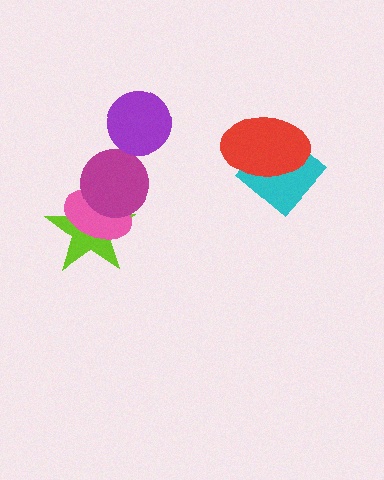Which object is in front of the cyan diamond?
The red ellipse is in front of the cyan diamond.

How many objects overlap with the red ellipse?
1 object overlaps with the red ellipse.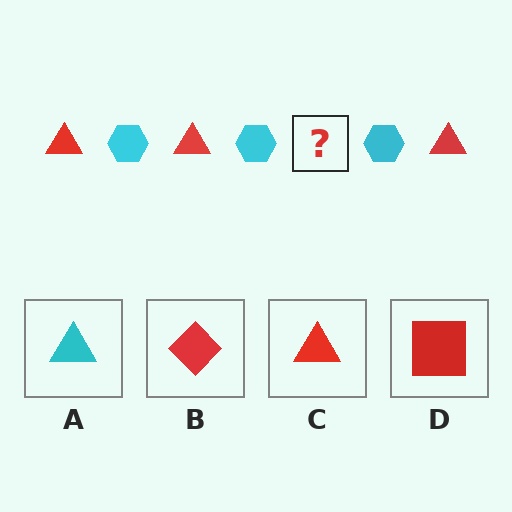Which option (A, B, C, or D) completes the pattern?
C.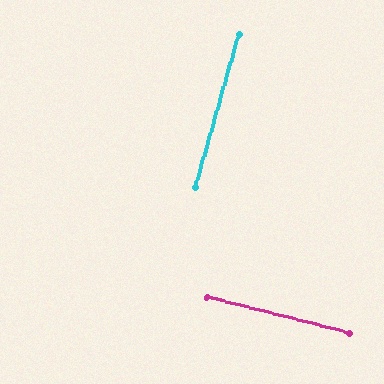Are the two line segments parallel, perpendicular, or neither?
Perpendicular — they meet at approximately 88°.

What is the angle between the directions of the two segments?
Approximately 88 degrees.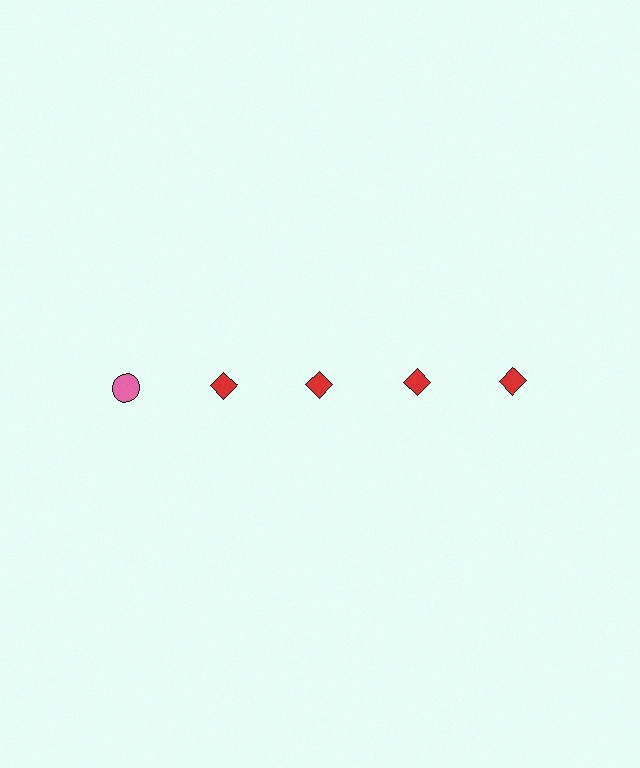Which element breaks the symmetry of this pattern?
The pink circle in the top row, leftmost column breaks the symmetry. All other shapes are red diamonds.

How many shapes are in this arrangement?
There are 5 shapes arranged in a grid pattern.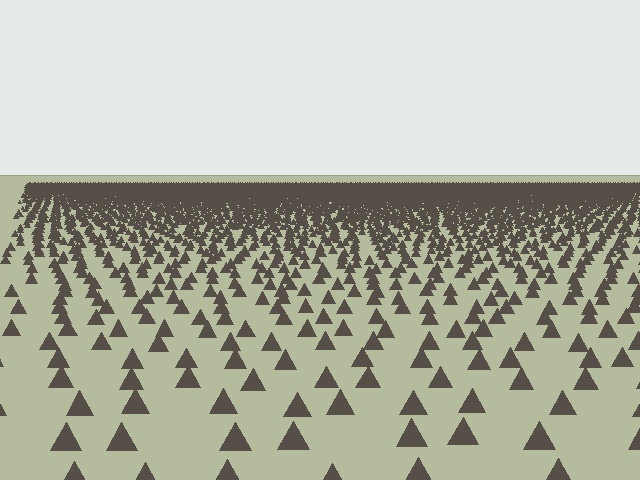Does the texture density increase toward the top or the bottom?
Density increases toward the top.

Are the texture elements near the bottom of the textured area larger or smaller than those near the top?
Larger. Near the bottom, elements are closer to the viewer and appear at a bigger on-screen size.